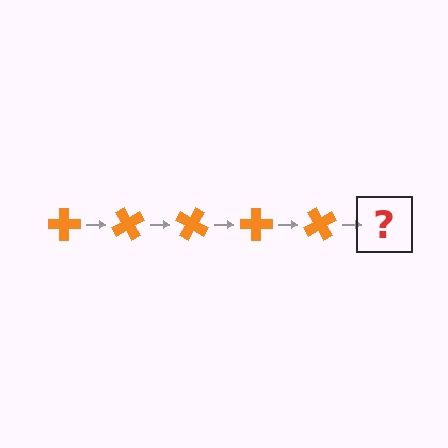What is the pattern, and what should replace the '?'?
The pattern is that the cross rotates 60 degrees each step. The '?' should be an orange cross rotated 300 degrees.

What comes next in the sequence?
The next element should be an orange cross rotated 300 degrees.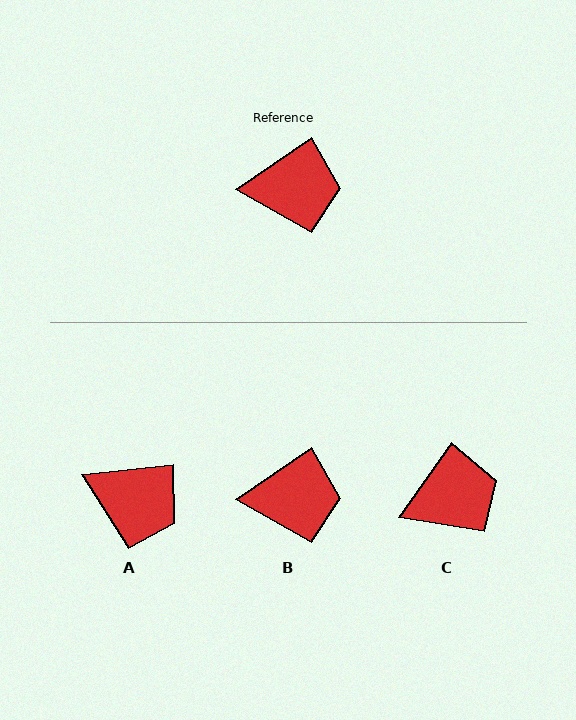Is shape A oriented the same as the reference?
No, it is off by about 28 degrees.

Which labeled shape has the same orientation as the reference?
B.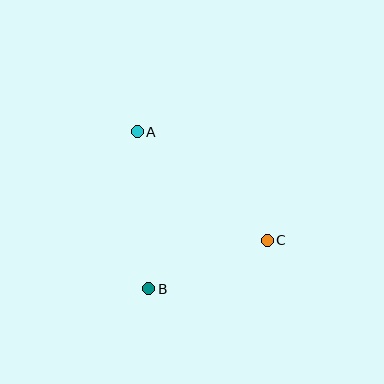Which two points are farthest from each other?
Points A and C are farthest from each other.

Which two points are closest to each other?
Points B and C are closest to each other.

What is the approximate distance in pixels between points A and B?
The distance between A and B is approximately 158 pixels.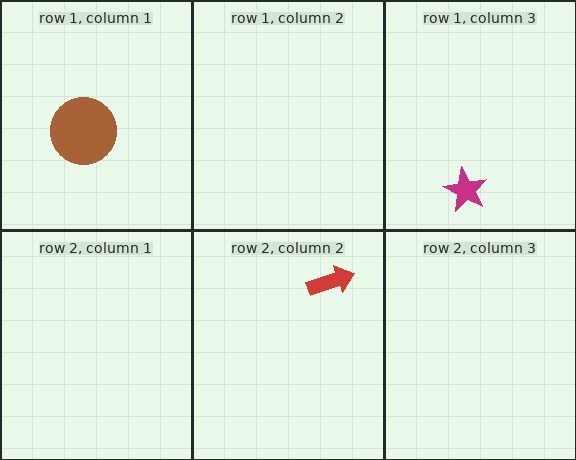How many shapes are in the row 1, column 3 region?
1.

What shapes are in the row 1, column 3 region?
The magenta star.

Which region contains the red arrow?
The row 2, column 2 region.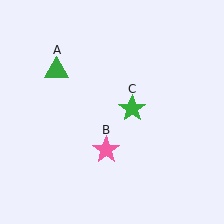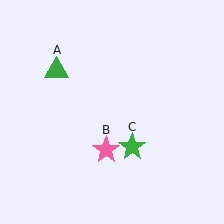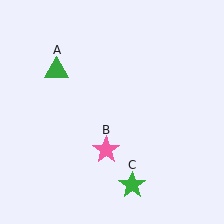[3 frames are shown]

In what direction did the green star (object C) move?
The green star (object C) moved down.